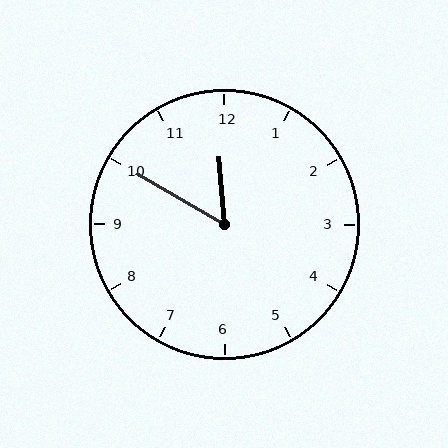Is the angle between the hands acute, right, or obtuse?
It is acute.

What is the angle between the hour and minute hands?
Approximately 55 degrees.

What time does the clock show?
11:50.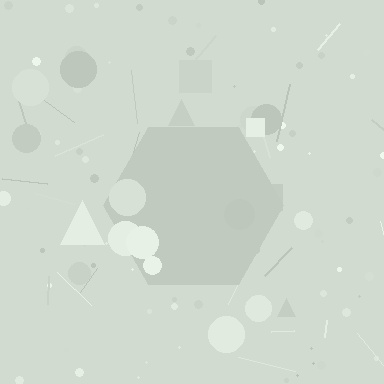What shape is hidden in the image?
A hexagon is hidden in the image.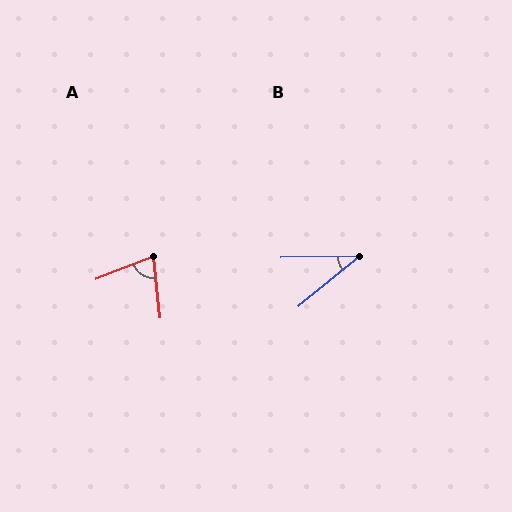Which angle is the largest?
A, at approximately 74 degrees.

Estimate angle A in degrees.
Approximately 74 degrees.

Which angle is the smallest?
B, at approximately 38 degrees.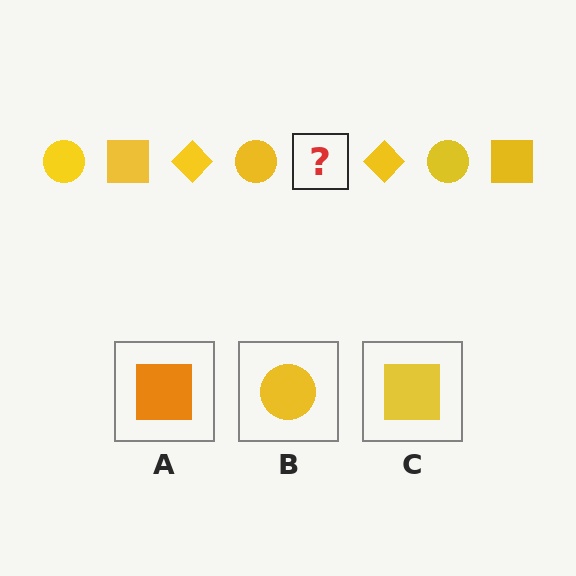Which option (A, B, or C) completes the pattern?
C.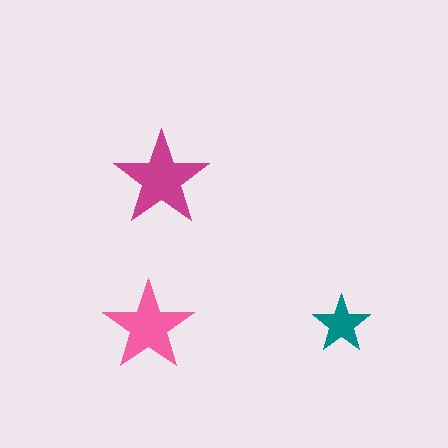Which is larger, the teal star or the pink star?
The pink one.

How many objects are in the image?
There are 3 objects in the image.